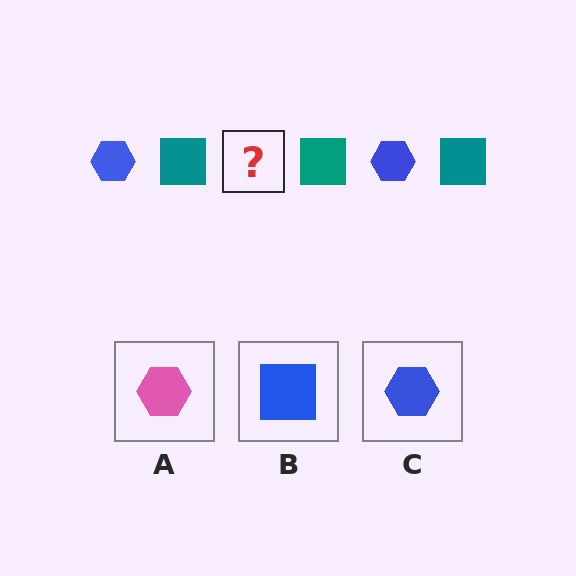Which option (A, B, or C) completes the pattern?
C.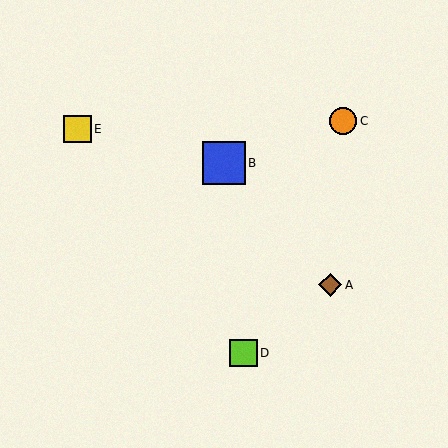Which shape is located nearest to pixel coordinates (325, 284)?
The brown diamond (labeled A) at (330, 285) is nearest to that location.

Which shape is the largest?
The blue square (labeled B) is the largest.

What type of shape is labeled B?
Shape B is a blue square.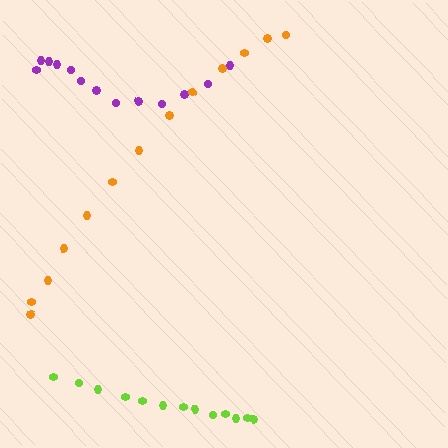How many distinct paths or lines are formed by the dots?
There are 3 distinct paths.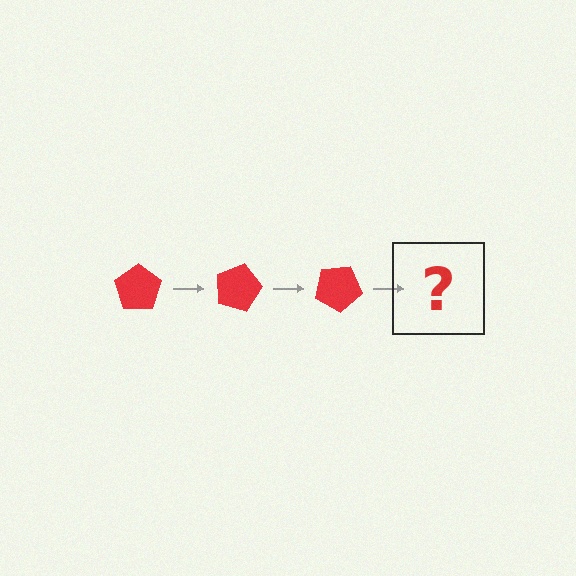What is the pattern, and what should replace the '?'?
The pattern is that the pentagon rotates 15 degrees each step. The '?' should be a red pentagon rotated 45 degrees.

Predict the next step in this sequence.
The next step is a red pentagon rotated 45 degrees.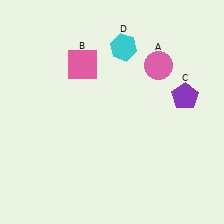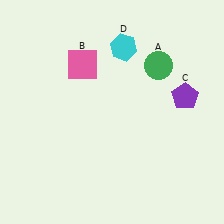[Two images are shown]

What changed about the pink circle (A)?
In Image 1, A is pink. In Image 2, it changed to green.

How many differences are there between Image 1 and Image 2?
There is 1 difference between the two images.